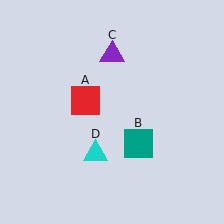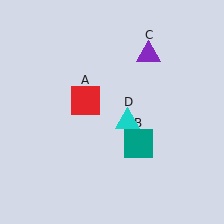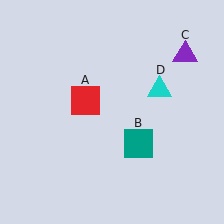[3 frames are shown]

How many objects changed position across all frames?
2 objects changed position: purple triangle (object C), cyan triangle (object D).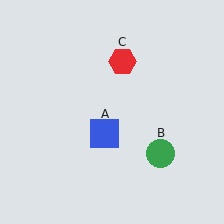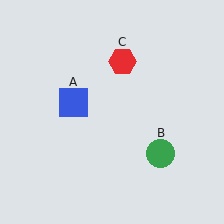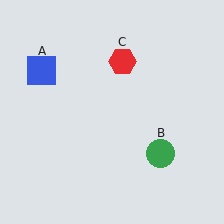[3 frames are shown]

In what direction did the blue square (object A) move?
The blue square (object A) moved up and to the left.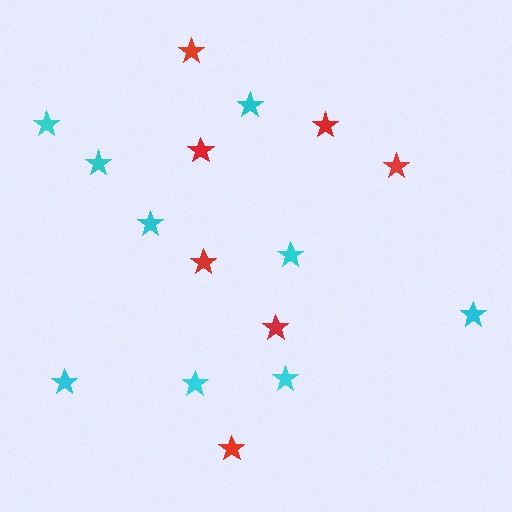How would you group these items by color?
There are 2 groups: one group of cyan stars (9) and one group of red stars (7).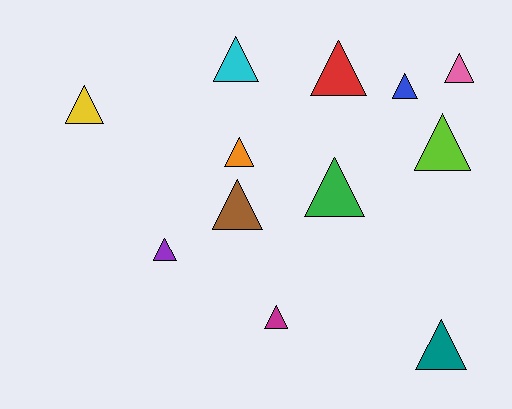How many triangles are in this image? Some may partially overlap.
There are 12 triangles.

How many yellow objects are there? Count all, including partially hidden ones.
There is 1 yellow object.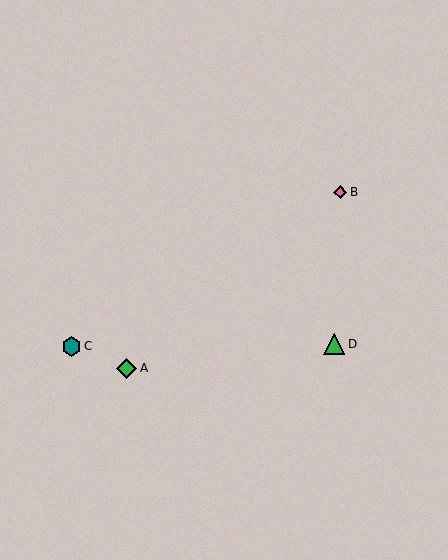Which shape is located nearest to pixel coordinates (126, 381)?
The green diamond (labeled A) at (127, 368) is nearest to that location.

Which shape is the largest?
The green triangle (labeled D) is the largest.